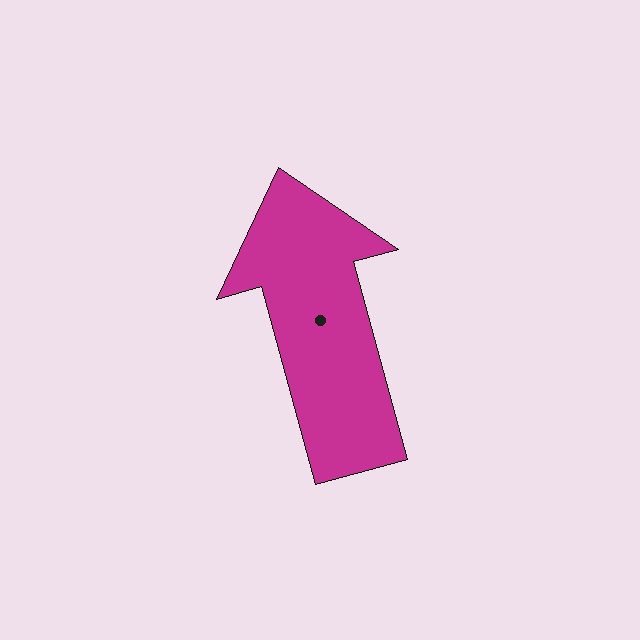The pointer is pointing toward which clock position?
Roughly 11 o'clock.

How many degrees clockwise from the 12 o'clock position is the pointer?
Approximately 345 degrees.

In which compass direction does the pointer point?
North.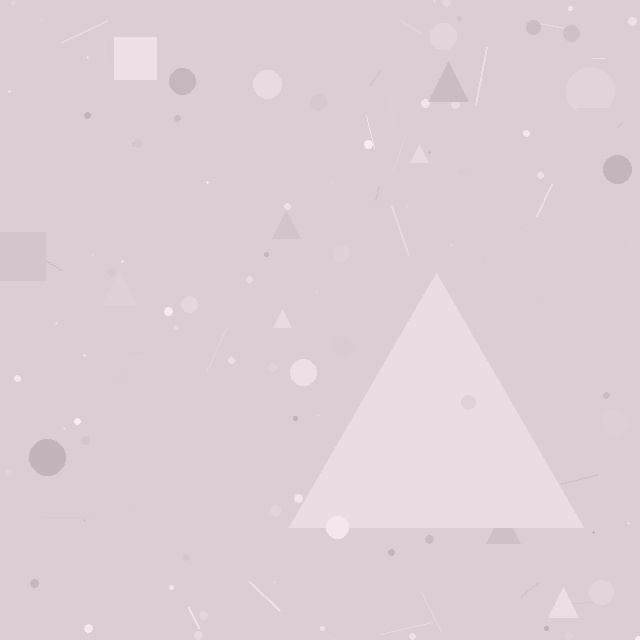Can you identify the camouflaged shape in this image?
The camouflaged shape is a triangle.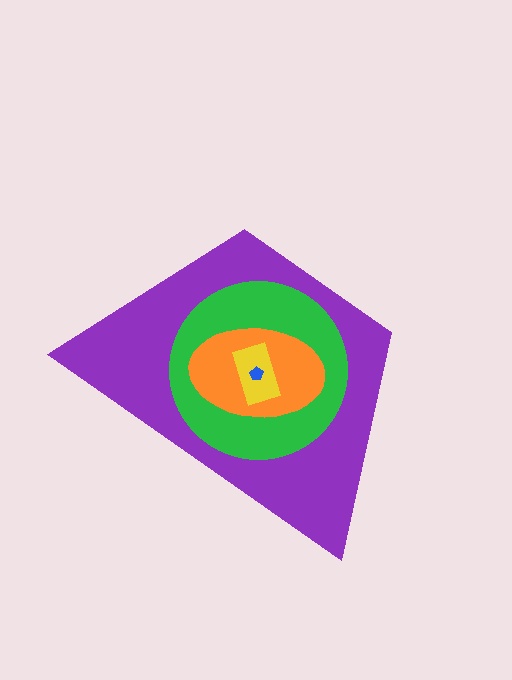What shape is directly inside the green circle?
The orange ellipse.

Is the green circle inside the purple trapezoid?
Yes.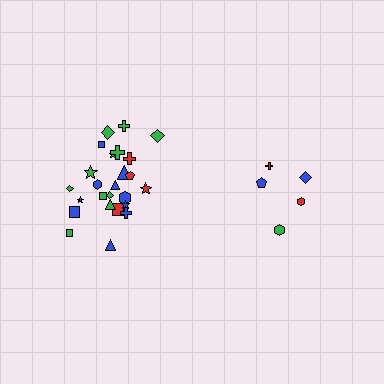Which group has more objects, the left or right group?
The left group.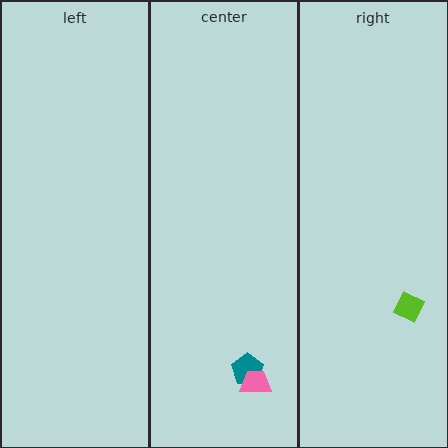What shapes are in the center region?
The teal pentagon, the pink trapezoid.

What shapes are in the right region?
The lime diamond.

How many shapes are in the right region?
1.